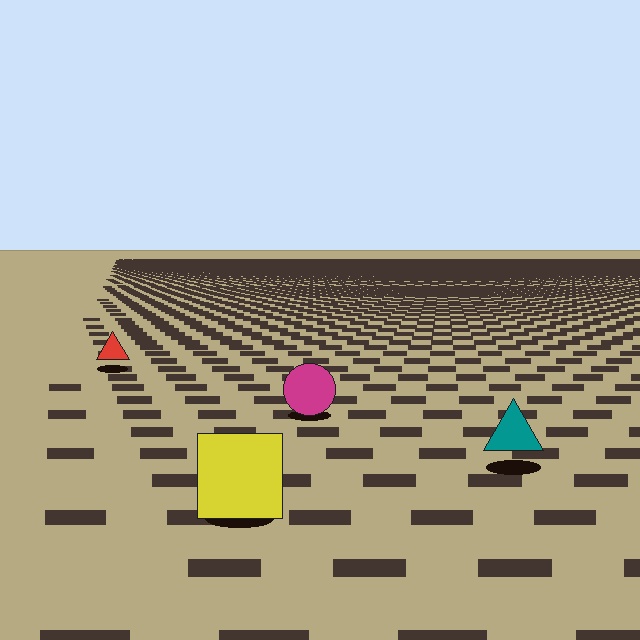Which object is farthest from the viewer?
The red triangle is farthest from the viewer. It appears smaller and the ground texture around it is denser.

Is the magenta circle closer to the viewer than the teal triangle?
No. The teal triangle is closer — you can tell from the texture gradient: the ground texture is coarser near it.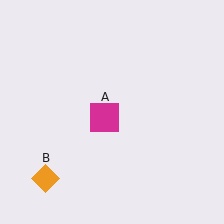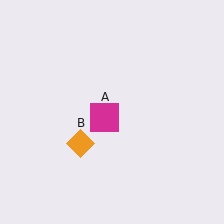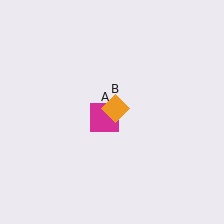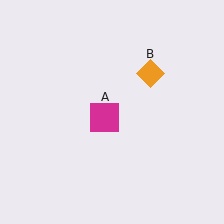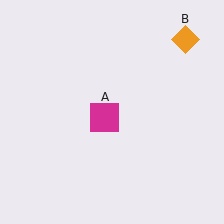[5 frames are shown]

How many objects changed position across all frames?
1 object changed position: orange diamond (object B).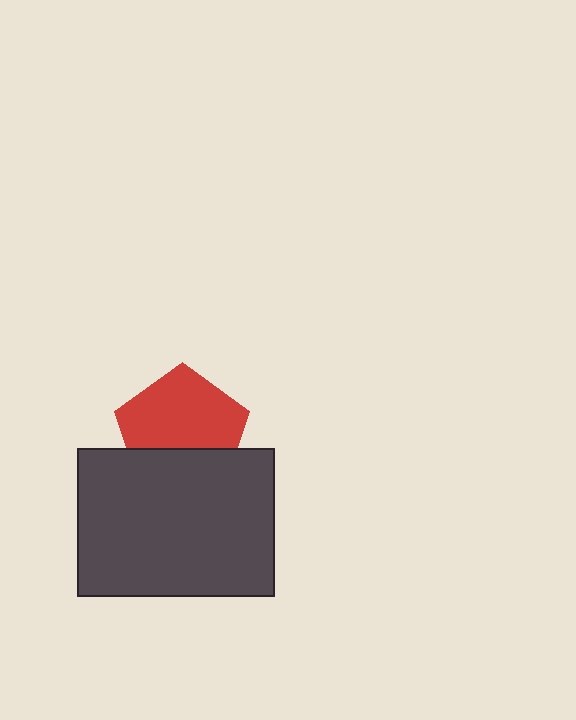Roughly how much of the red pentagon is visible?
About half of it is visible (roughly 64%).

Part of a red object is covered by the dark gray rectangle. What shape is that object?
It is a pentagon.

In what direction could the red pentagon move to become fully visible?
The red pentagon could move up. That would shift it out from behind the dark gray rectangle entirely.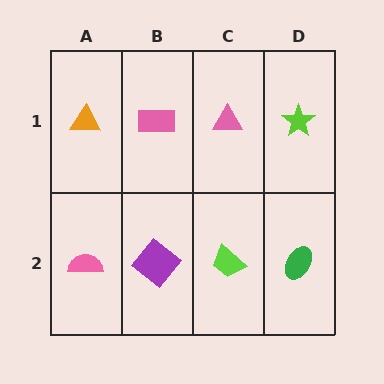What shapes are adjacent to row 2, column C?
A pink triangle (row 1, column C), a purple diamond (row 2, column B), a green ellipse (row 2, column D).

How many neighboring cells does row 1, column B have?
3.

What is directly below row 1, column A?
A pink semicircle.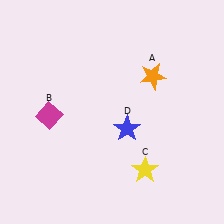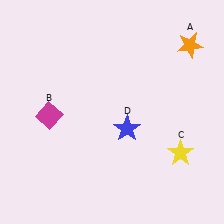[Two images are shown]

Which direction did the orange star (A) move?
The orange star (A) moved right.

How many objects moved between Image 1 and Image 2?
2 objects moved between the two images.